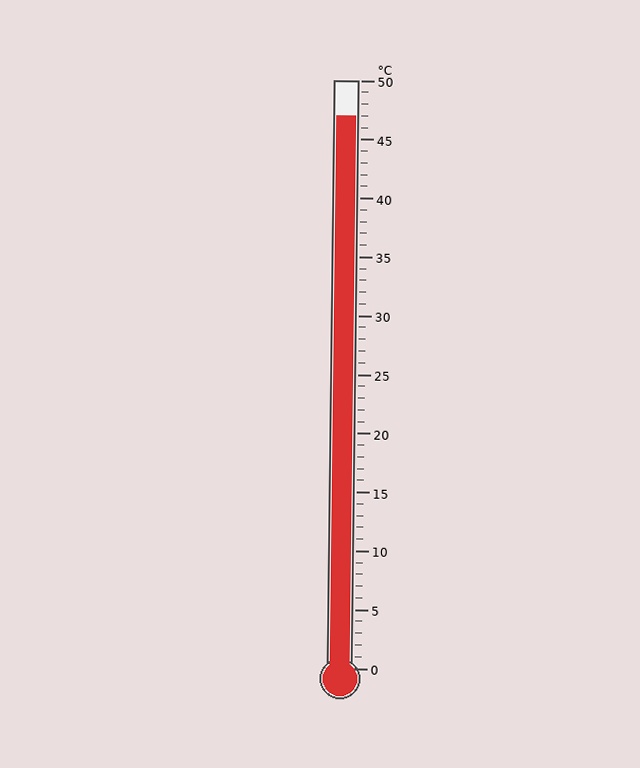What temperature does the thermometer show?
The thermometer shows approximately 47°C.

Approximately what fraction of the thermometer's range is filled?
The thermometer is filled to approximately 95% of its range.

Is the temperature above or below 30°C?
The temperature is above 30°C.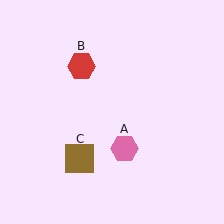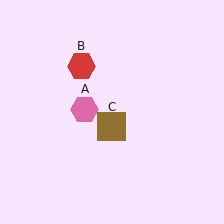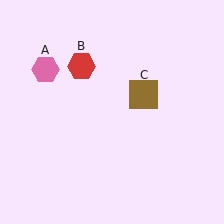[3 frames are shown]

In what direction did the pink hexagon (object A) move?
The pink hexagon (object A) moved up and to the left.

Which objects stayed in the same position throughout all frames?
Red hexagon (object B) remained stationary.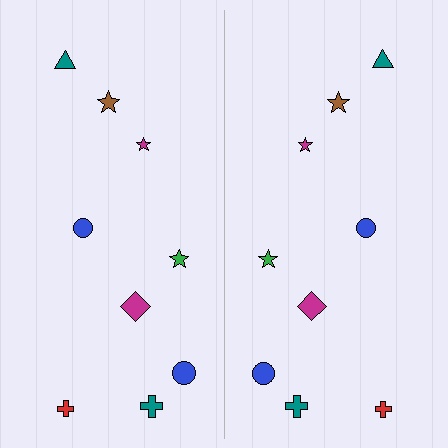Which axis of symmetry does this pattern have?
The pattern has a vertical axis of symmetry running through the center of the image.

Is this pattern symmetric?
Yes, this pattern has bilateral (reflection) symmetry.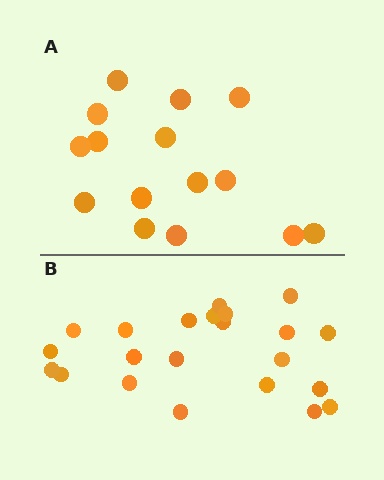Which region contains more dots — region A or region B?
Region B (the bottom region) has more dots.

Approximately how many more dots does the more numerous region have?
Region B has roughly 8 or so more dots than region A.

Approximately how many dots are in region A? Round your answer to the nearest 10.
About 20 dots. (The exact count is 15, which rounds to 20.)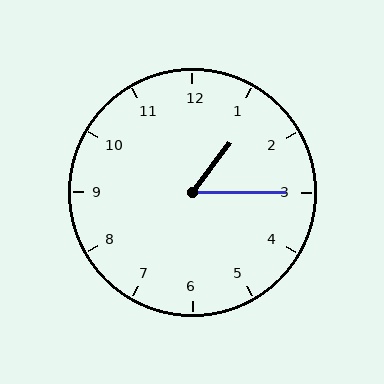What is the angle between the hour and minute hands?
Approximately 52 degrees.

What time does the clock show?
1:15.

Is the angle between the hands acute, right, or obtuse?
It is acute.